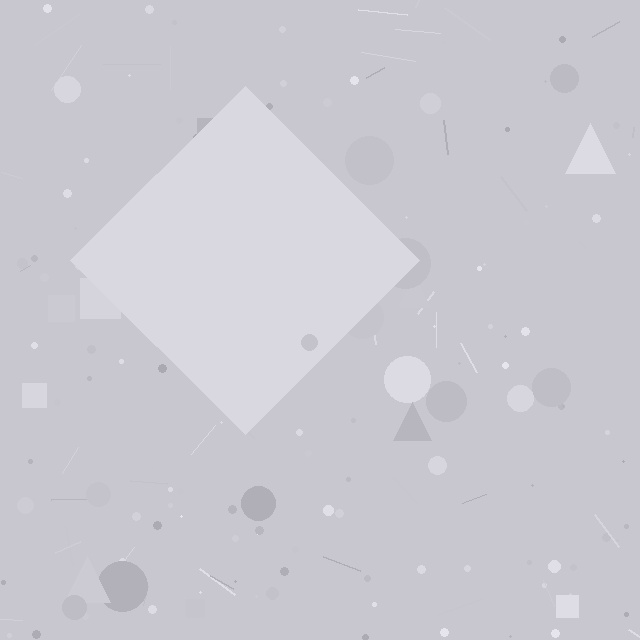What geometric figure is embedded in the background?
A diamond is embedded in the background.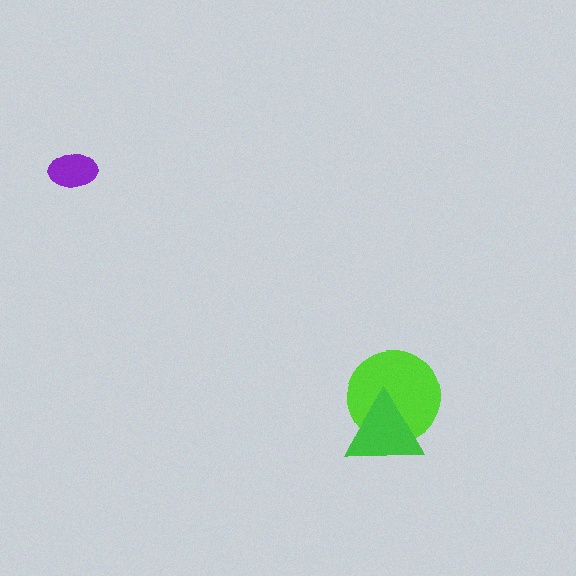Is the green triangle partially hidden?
No, no other shape covers it.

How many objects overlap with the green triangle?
1 object overlaps with the green triangle.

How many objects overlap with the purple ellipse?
0 objects overlap with the purple ellipse.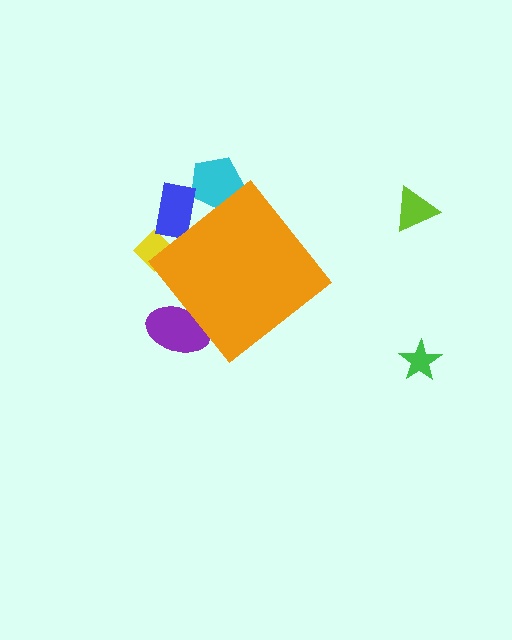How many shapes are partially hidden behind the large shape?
4 shapes are partially hidden.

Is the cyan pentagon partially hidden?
Yes, the cyan pentagon is partially hidden behind the orange diamond.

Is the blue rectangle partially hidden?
Yes, the blue rectangle is partially hidden behind the orange diamond.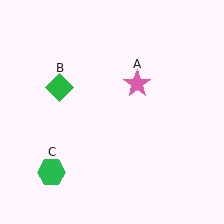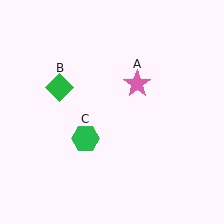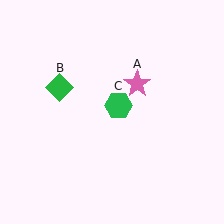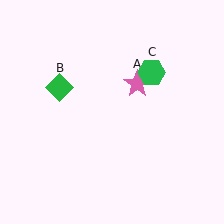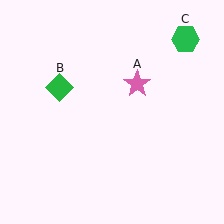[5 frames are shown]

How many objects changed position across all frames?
1 object changed position: green hexagon (object C).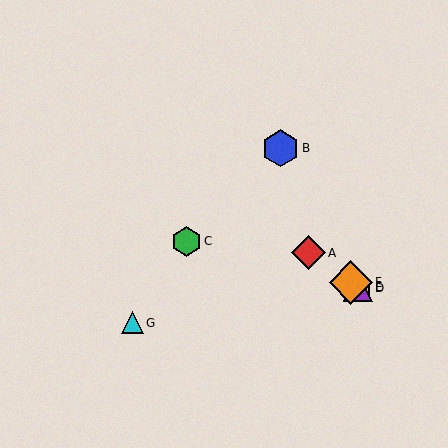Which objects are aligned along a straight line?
Objects A, D, E, F are aligned along a straight line.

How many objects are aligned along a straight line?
4 objects (A, D, E, F) are aligned along a straight line.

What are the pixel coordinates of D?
Object D is at (358, 288).